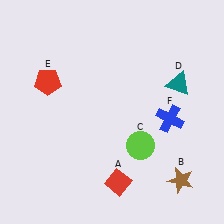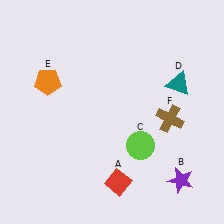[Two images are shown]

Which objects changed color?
B changed from brown to purple. E changed from red to orange. F changed from blue to brown.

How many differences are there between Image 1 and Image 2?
There are 3 differences between the two images.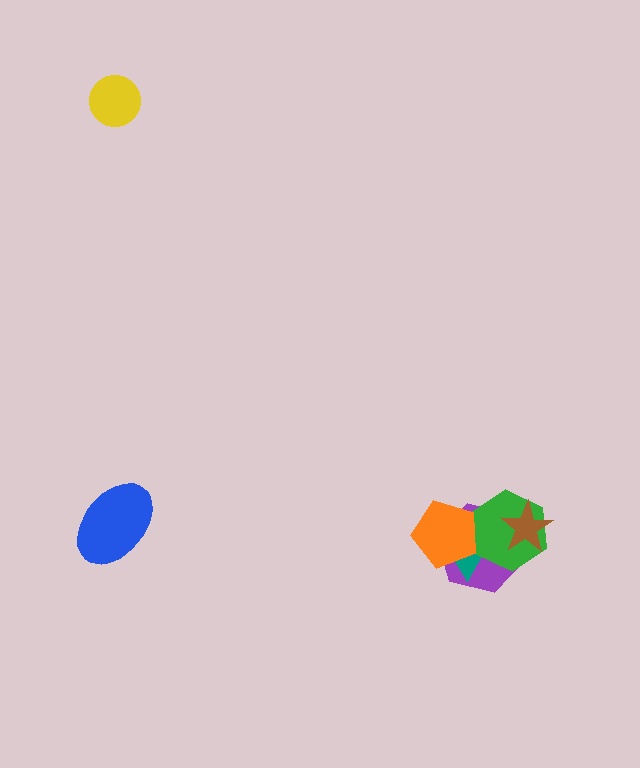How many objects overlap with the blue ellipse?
0 objects overlap with the blue ellipse.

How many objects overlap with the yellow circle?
0 objects overlap with the yellow circle.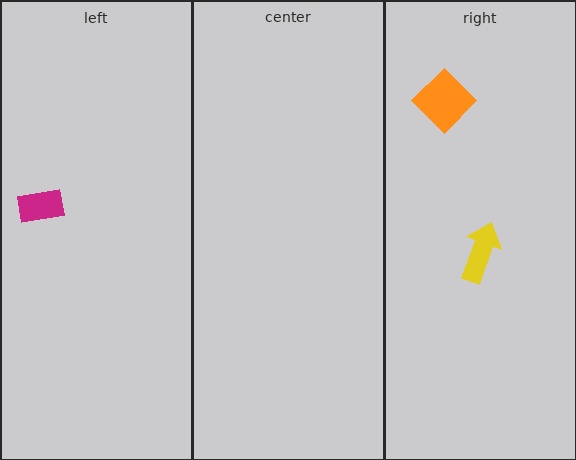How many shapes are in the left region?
1.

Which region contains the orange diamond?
The right region.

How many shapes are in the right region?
2.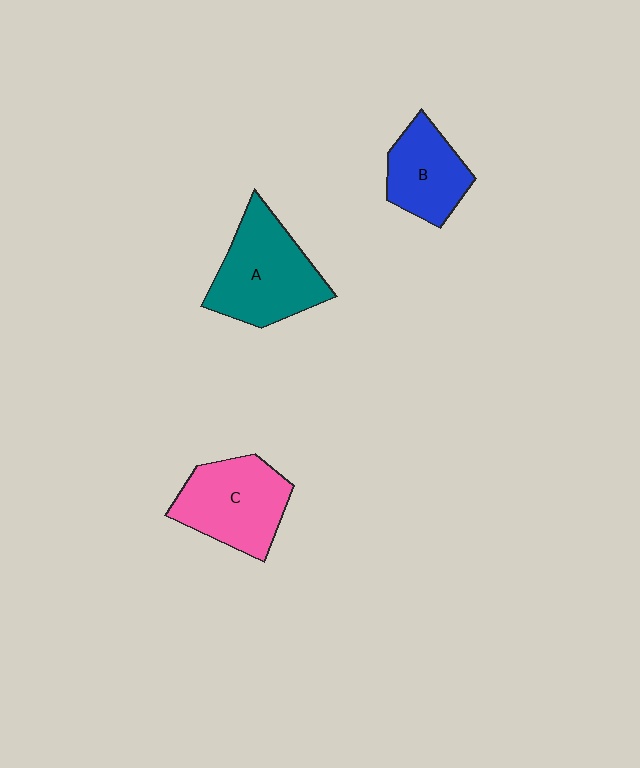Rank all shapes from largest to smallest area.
From largest to smallest: A (teal), C (pink), B (blue).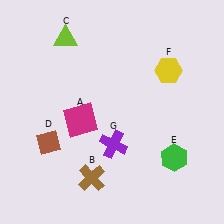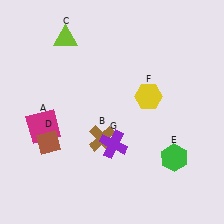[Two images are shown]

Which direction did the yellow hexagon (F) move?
The yellow hexagon (F) moved down.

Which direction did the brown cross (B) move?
The brown cross (B) moved up.